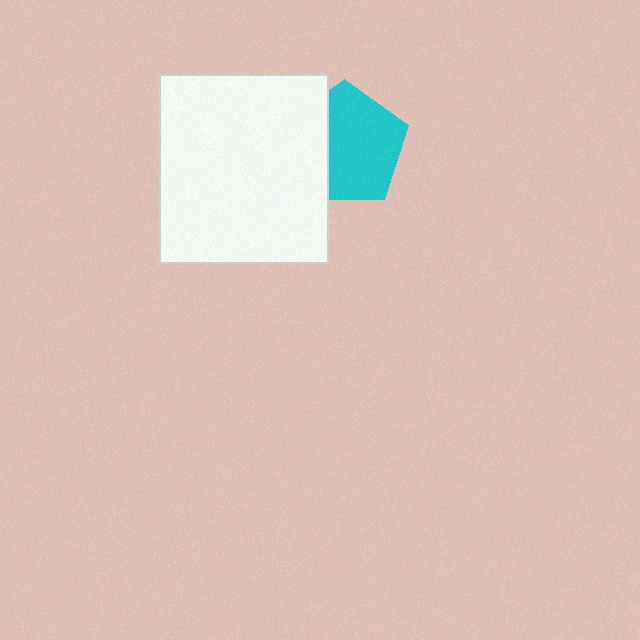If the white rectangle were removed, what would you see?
You would see the complete cyan pentagon.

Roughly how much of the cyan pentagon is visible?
Most of it is visible (roughly 67%).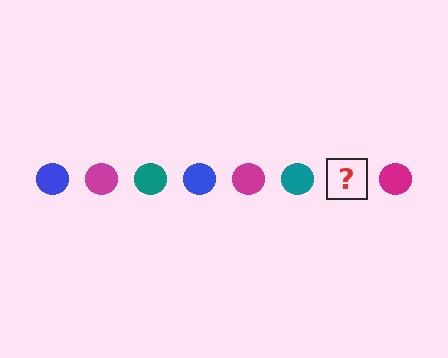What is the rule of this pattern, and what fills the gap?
The rule is that the pattern cycles through blue, magenta, teal circles. The gap should be filled with a blue circle.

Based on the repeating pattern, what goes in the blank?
The blank should be a blue circle.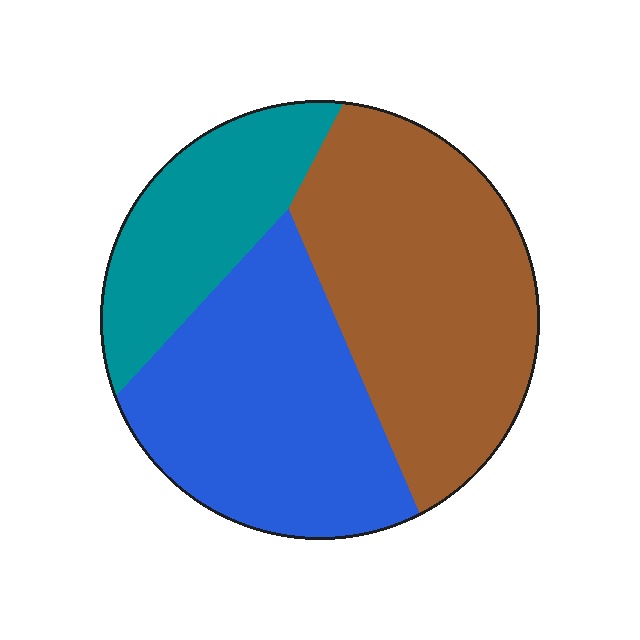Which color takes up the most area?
Brown, at roughly 40%.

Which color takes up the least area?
Teal, at roughly 20%.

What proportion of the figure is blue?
Blue takes up about three eighths (3/8) of the figure.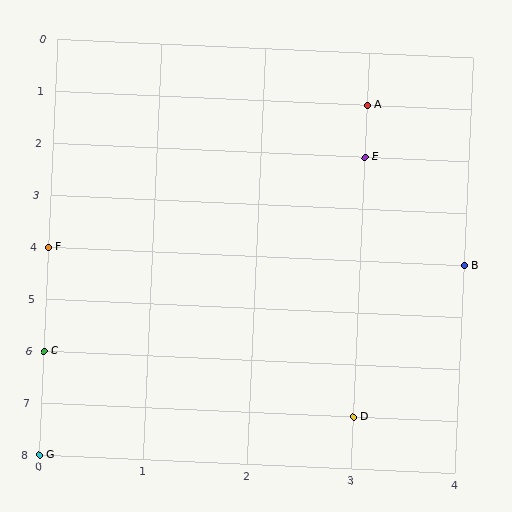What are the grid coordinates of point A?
Point A is at grid coordinates (3, 1).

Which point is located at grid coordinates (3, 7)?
Point D is at (3, 7).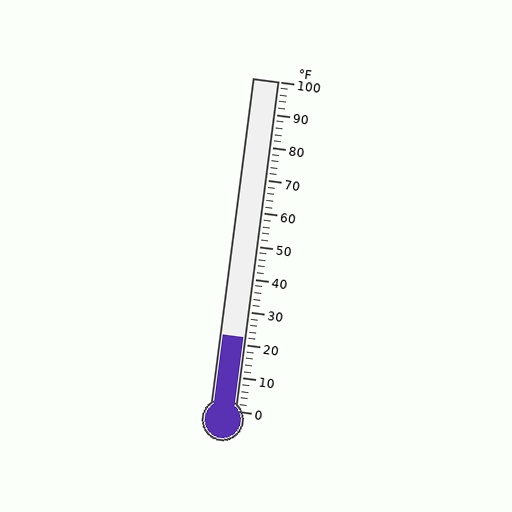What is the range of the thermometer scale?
The thermometer scale ranges from 0°F to 100°F.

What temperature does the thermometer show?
The thermometer shows approximately 22°F.